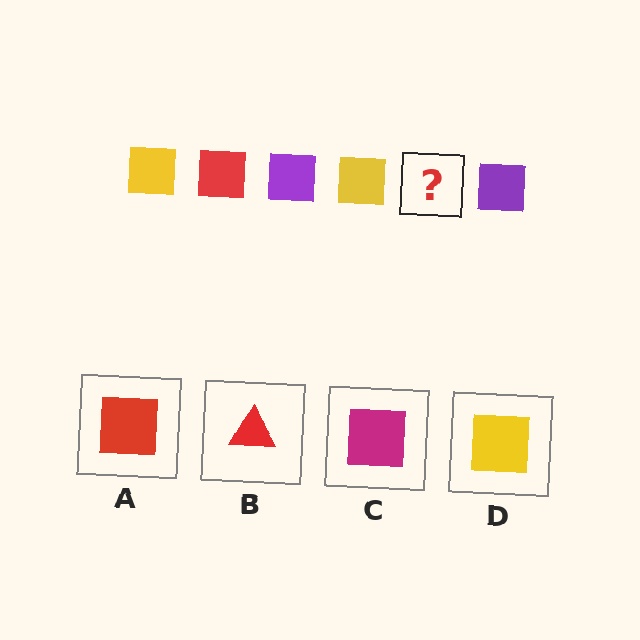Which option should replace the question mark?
Option A.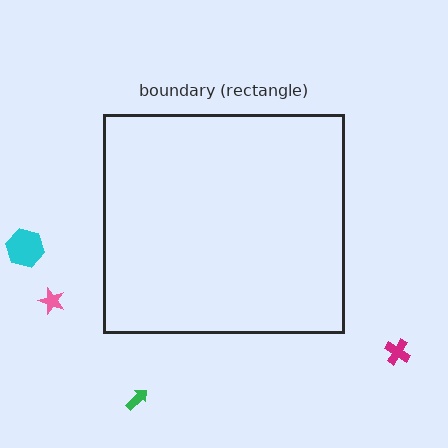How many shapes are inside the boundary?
0 inside, 4 outside.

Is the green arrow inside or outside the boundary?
Outside.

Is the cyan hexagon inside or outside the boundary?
Outside.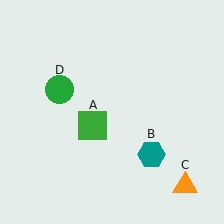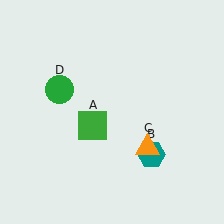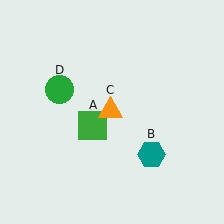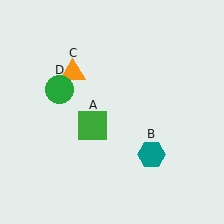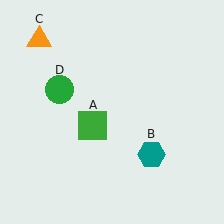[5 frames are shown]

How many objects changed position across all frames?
1 object changed position: orange triangle (object C).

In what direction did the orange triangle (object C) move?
The orange triangle (object C) moved up and to the left.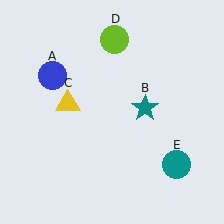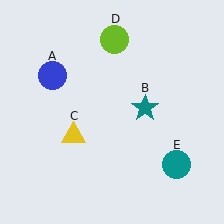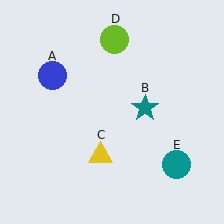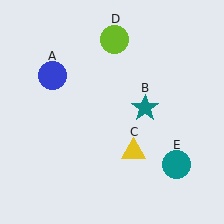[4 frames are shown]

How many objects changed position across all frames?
1 object changed position: yellow triangle (object C).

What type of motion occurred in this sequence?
The yellow triangle (object C) rotated counterclockwise around the center of the scene.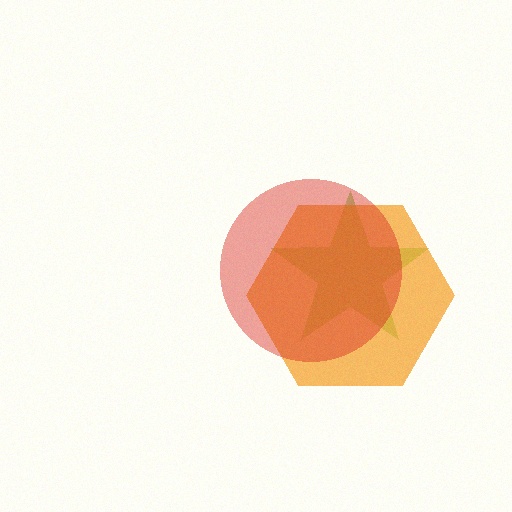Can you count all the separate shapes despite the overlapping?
Yes, there are 3 separate shapes.